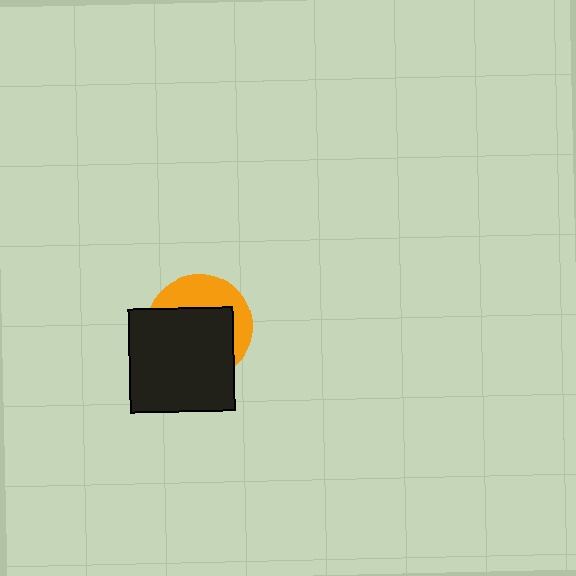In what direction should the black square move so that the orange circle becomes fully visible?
The black square should move toward the lower-left. That is the shortest direction to clear the overlap and leave the orange circle fully visible.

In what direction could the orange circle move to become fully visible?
The orange circle could move toward the upper-right. That would shift it out from behind the black square entirely.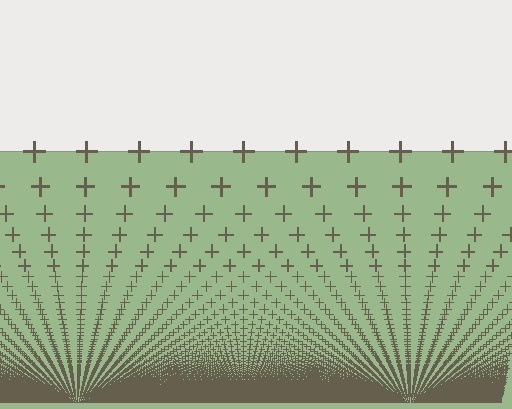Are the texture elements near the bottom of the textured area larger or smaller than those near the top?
Smaller. The gradient is inverted — elements near the bottom are smaller and denser.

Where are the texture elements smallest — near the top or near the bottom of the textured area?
Near the bottom.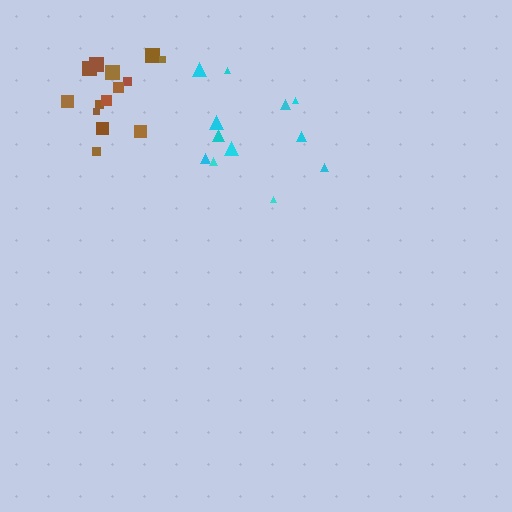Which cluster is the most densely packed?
Brown.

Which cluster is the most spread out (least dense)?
Cyan.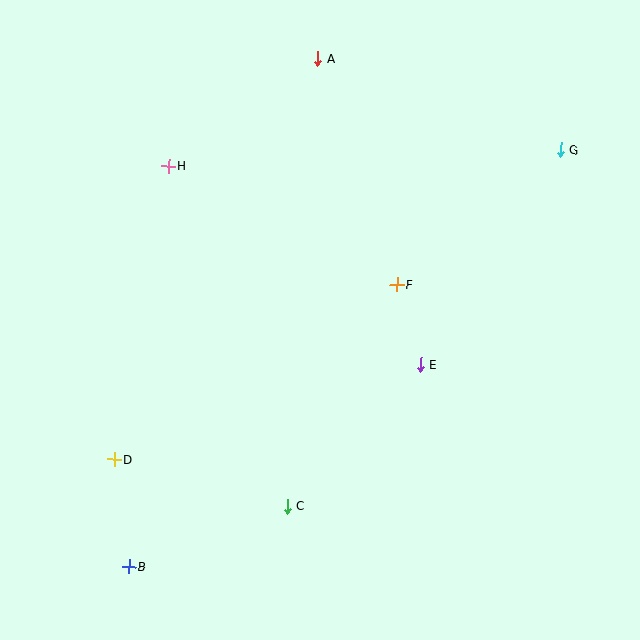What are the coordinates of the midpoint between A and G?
The midpoint between A and G is at (439, 104).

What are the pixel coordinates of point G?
Point G is at (561, 150).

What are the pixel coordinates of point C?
Point C is at (288, 506).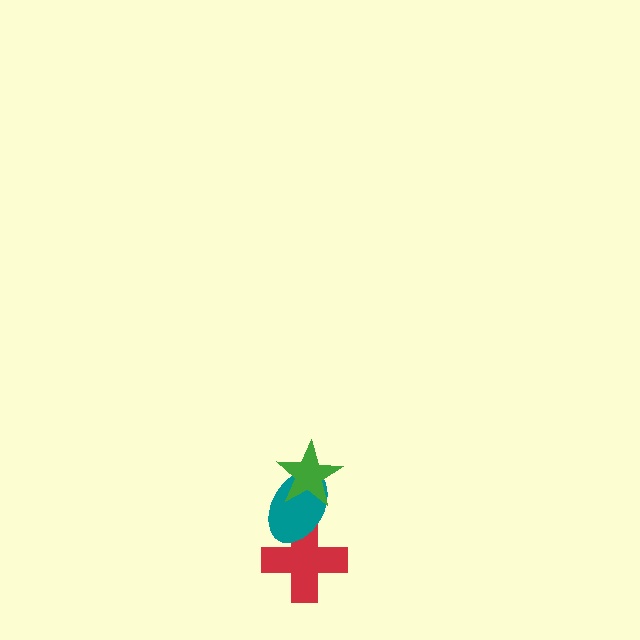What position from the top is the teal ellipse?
The teal ellipse is 2nd from the top.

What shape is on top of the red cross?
The teal ellipse is on top of the red cross.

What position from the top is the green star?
The green star is 1st from the top.